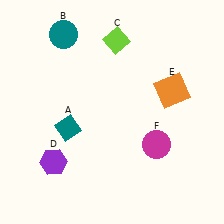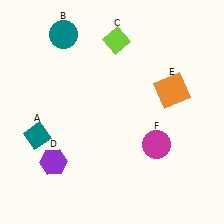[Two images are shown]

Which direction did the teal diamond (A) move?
The teal diamond (A) moved left.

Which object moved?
The teal diamond (A) moved left.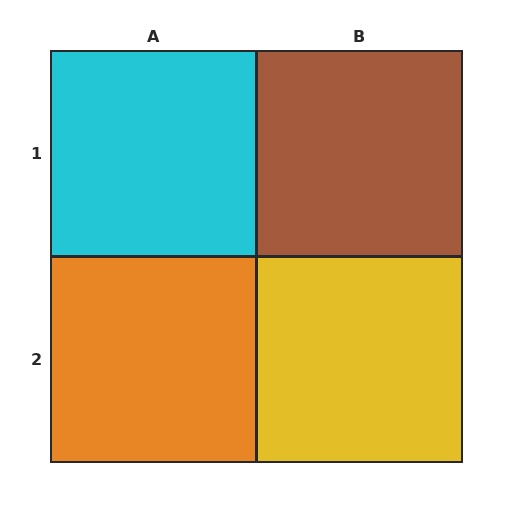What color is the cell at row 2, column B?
Yellow.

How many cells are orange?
1 cell is orange.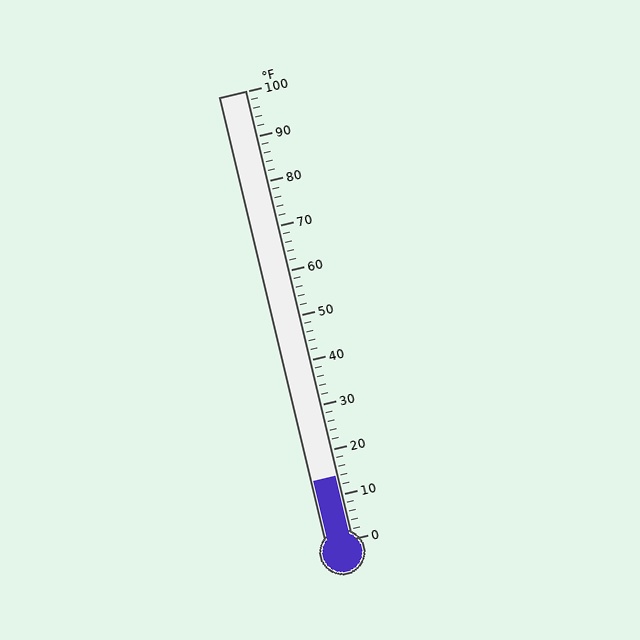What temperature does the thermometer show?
The thermometer shows approximately 14°F.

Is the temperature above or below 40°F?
The temperature is below 40°F.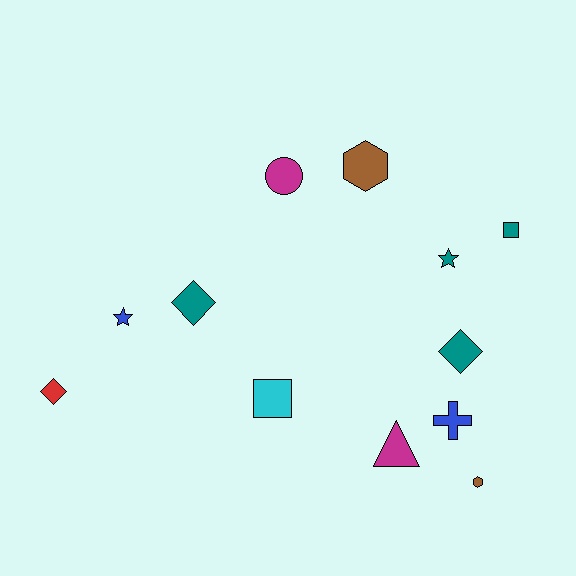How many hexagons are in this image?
There are 2 hexagons.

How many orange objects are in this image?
There are no orange objects.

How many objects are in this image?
There are 12 objects.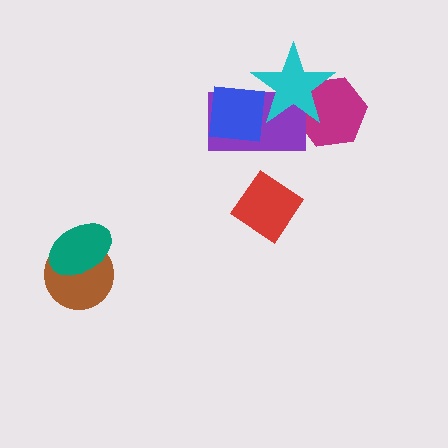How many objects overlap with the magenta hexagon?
2 objects overlap with the magenta hexagon.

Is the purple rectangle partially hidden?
Yes, it is partially covered by another shape.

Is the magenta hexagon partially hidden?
Yes, it is partially covered by another shape.